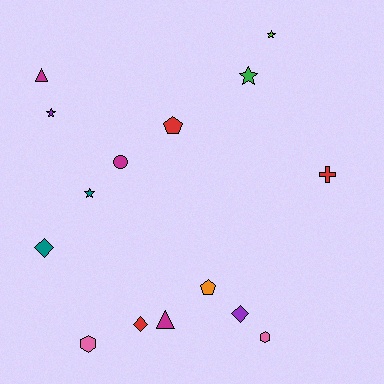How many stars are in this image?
There are 4 stars.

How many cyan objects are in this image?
There are no cyan objects.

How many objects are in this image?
There are 15 objects.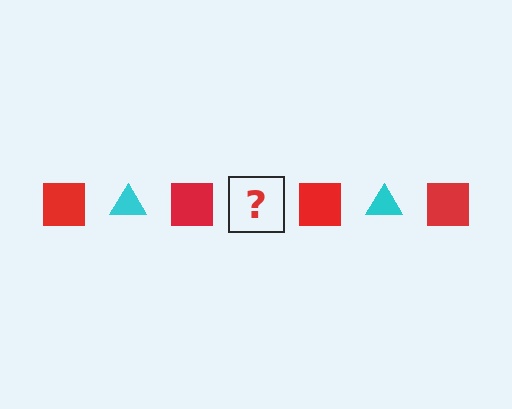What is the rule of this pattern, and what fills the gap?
The rule is that the pattern alternates between red square and cyan triangle. The gap should be filled with a cyan triangle.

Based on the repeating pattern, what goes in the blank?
The blank should be a cyan triangle.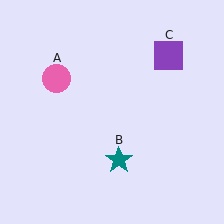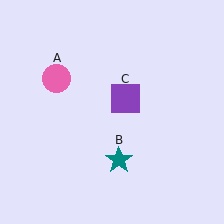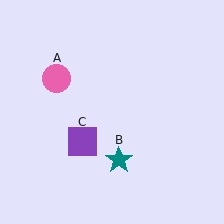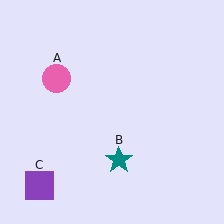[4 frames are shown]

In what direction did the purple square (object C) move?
The purple square (object C) moved down and to the left.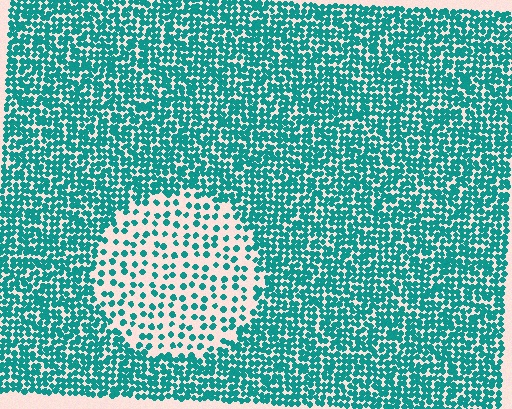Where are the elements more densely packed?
The elements are more densely packed outside the circle boundary.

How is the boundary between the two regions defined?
The boundary is defined by a change in element density (approximately 2.7x ratio). All elements are the same color, size, and shape.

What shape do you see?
I see a circle.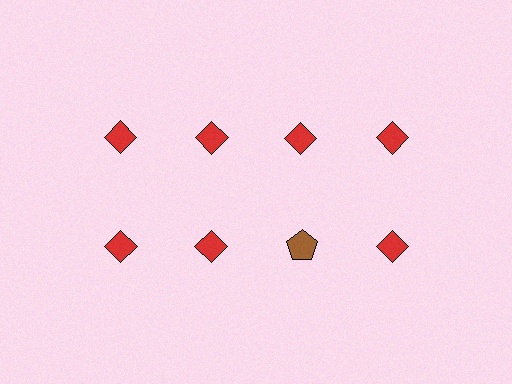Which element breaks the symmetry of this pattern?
The brown pentagon in the second row, center column breaks the symmetry. All other shapes are red diamonds.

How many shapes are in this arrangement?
There are 8 shapes arranged in a grid pattern.